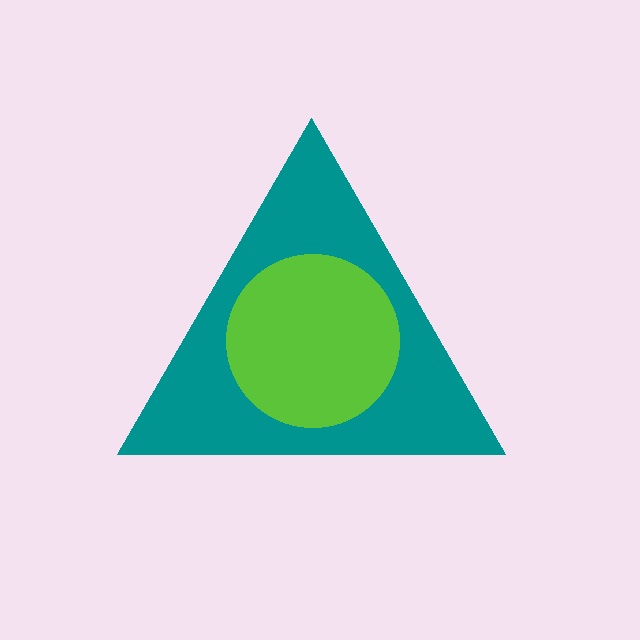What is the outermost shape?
The teal triangle.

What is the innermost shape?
The lime circle.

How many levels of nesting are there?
2.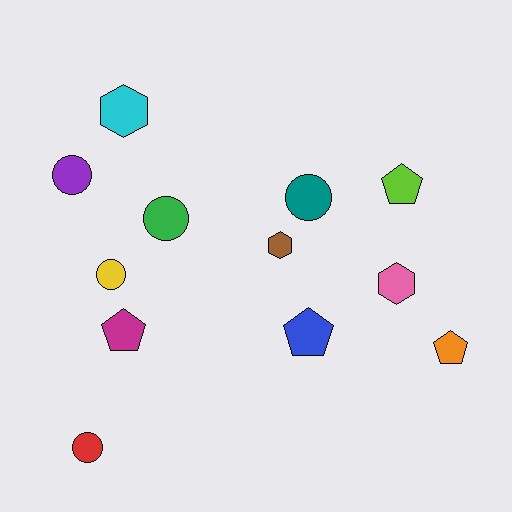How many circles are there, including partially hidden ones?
There are 5 circles.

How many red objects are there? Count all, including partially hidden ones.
There is 1 red object.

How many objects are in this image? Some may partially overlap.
There are 12 objects.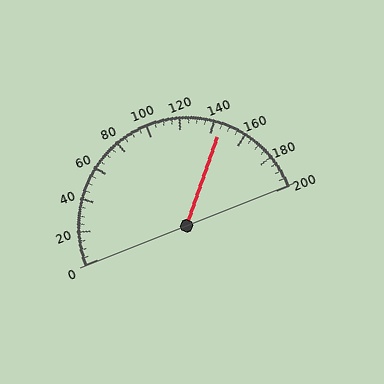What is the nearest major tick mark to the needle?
The nearest major tick mark is 140.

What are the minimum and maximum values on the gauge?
The gauge ranges from 0 to 200.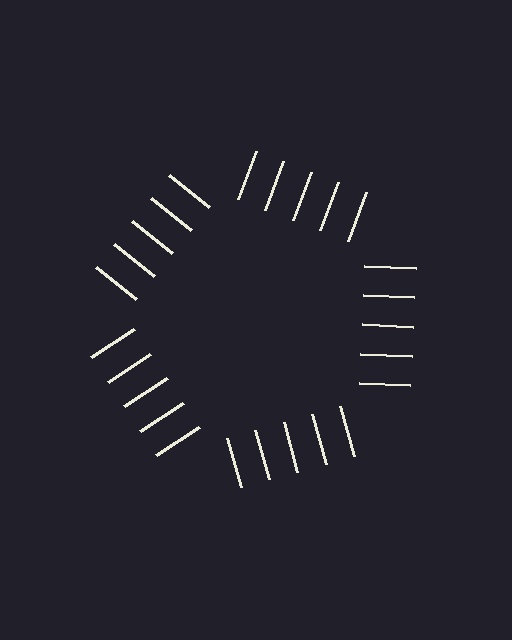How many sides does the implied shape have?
5 sides — the line-ends trace a pentagon.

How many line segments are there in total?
25 — 5 along each of the 5 edges.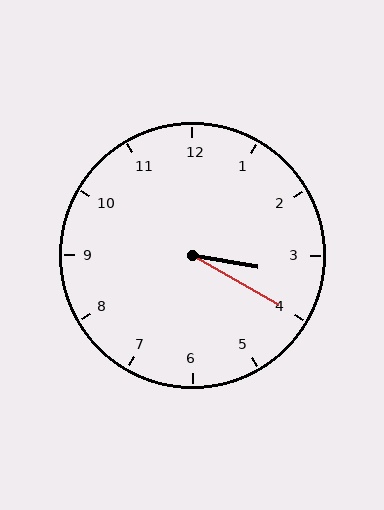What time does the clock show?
3:20.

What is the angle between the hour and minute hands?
Approximately 20 degrees.